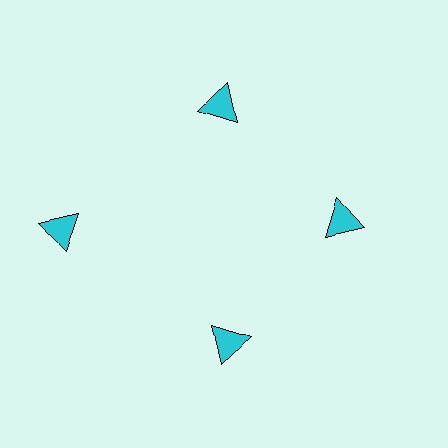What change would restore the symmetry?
The symmetry would be restored by moving it inward, back onto the ring so that all 4 triangles sit at equal angles and equal distance from the center.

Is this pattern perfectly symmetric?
No. The 4 cyan triangles are arranged in a ring, but one element near the 9 o'clock position is pushed outward from the center, breaking the 4-fold rotational symmetry.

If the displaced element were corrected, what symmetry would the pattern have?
It would have 4-fold rotational symmetry — the pattern would map onto itself every 90 degrees.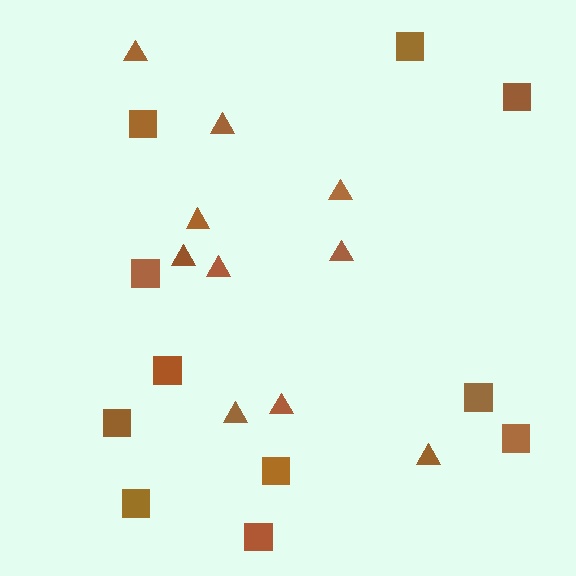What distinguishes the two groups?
There are 2 groups: one group of triangles (10) and one group of squares (11).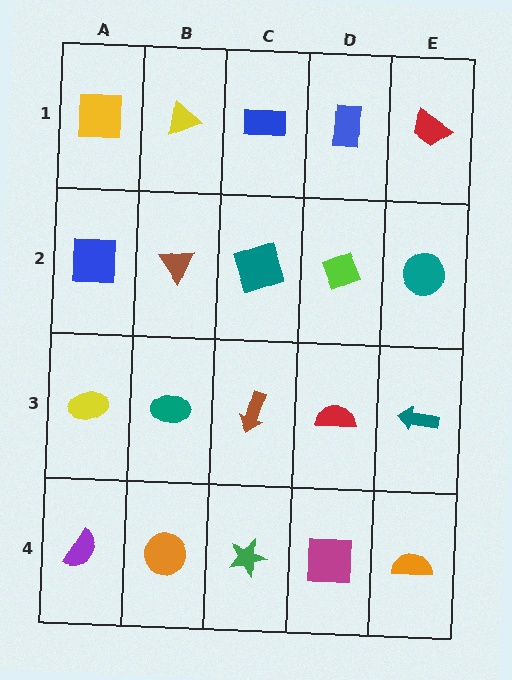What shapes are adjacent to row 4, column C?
A brown arrow (row 3, column C), an orange circle (row 4, column B), a magenta square (row 4, column D).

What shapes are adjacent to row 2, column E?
A red trapezoid (row 1, column E), a teal arrow (row 3, column E), a lime diamond (row 2, column D).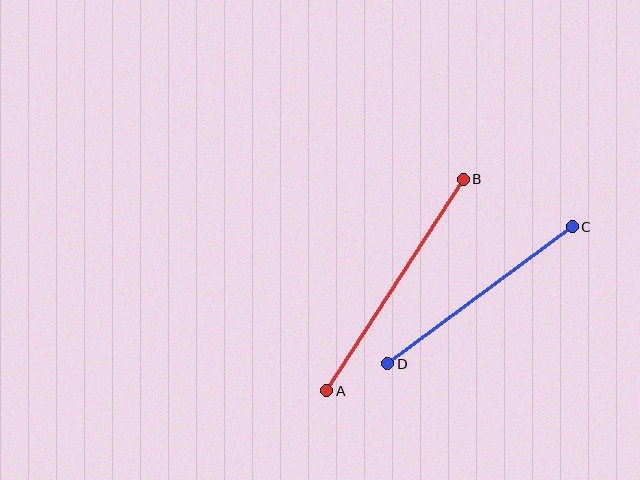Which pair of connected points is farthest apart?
Points A and B are farthest apart.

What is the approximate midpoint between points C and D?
The midpoint is at approximately (480, 295) pixels.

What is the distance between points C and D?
The distance is approximately 229 pixels.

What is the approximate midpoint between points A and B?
The midpoint is at approximately (395, 285) pixels.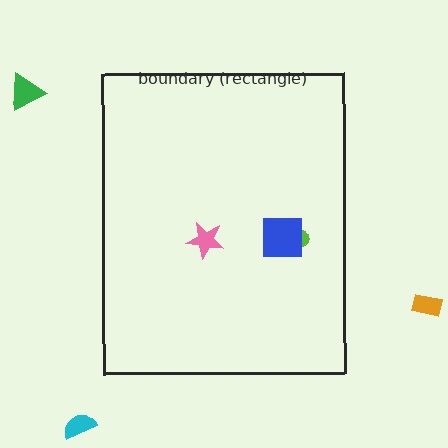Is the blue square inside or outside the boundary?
Inside.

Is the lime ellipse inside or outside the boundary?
Inside.